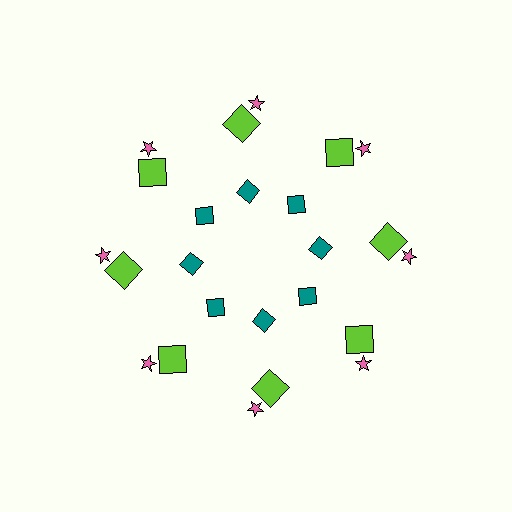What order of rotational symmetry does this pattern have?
This pattern has 8-fold rotational symmetry.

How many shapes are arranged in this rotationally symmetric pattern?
There are 24 shapes, arranged in 8 groups of 3.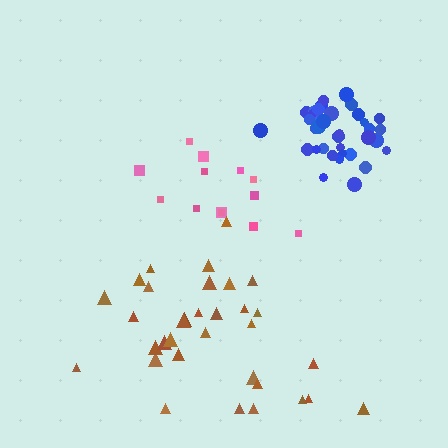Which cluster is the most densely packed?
Blue.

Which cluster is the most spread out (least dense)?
Brown.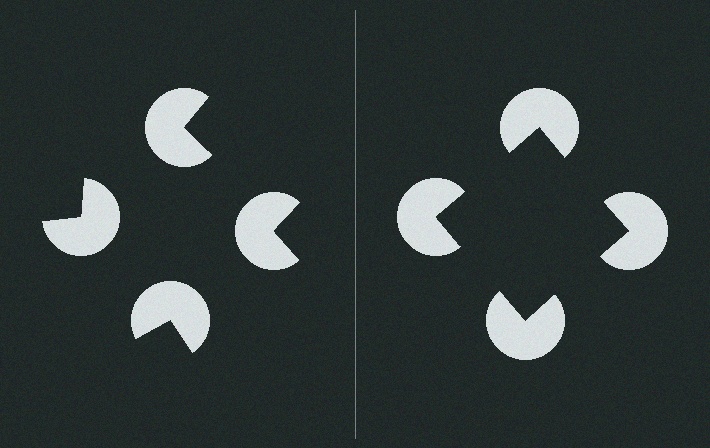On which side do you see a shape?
An illusory square appears on the right side. On the left side the wedge cuts are rotated, so no coherent shape forms.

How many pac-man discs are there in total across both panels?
8 — 4 on each side.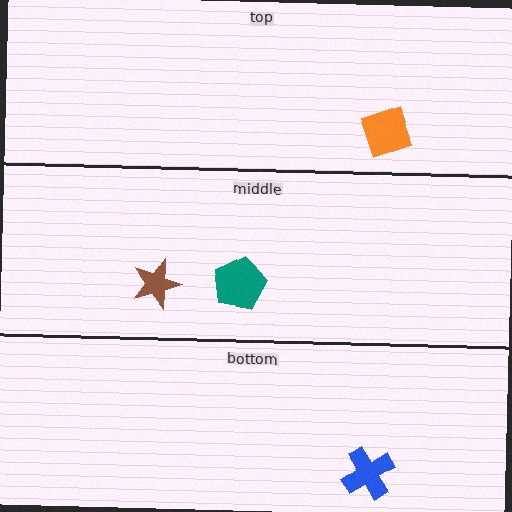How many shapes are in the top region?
1.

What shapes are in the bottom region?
The blue cross.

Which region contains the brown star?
The middle region.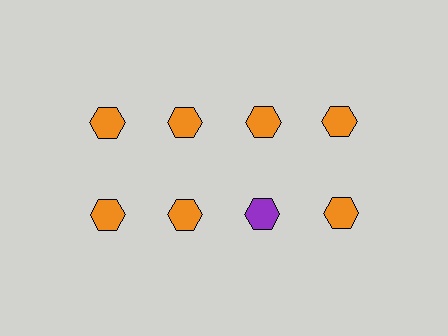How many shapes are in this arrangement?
There are 8 shapes arranged in a grid pattern.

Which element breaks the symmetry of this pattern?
The purple hexagon in the second row, center column breaks the symmetry. All other shapes are orange hexagons.